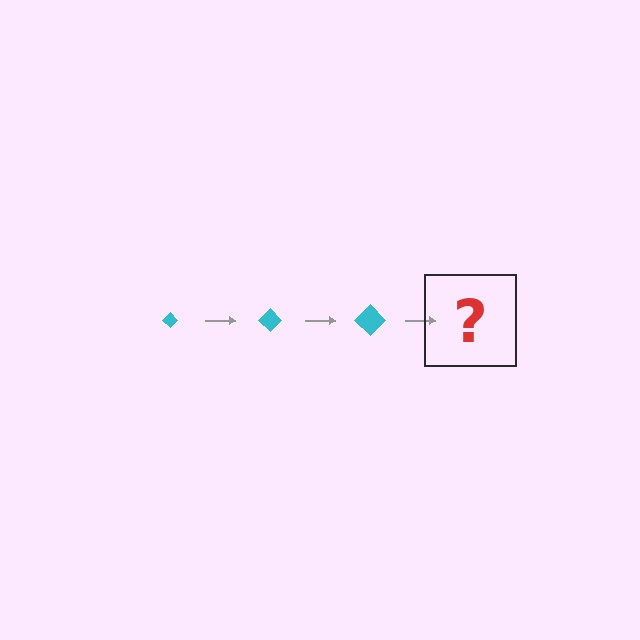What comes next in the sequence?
The next element should be a cyan diamond, larger than the previous one.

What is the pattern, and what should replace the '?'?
The pattern is that the diamond gets progressively larger each step. The '?' should be a cyan diamond, larger than the previous one.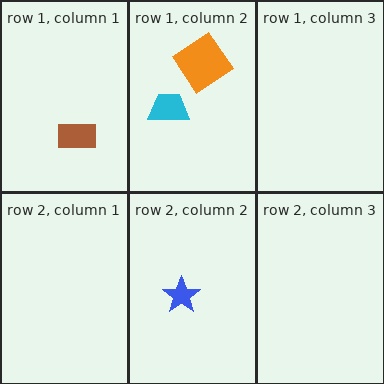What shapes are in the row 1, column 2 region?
The orange diamond, the cyan trapezoid.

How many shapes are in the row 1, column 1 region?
1.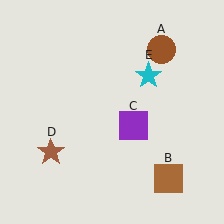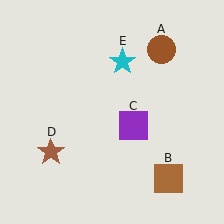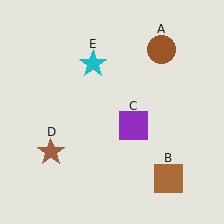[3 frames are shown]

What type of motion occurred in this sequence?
The cyan star (object E) rotated counterclockwise around the center of the scene.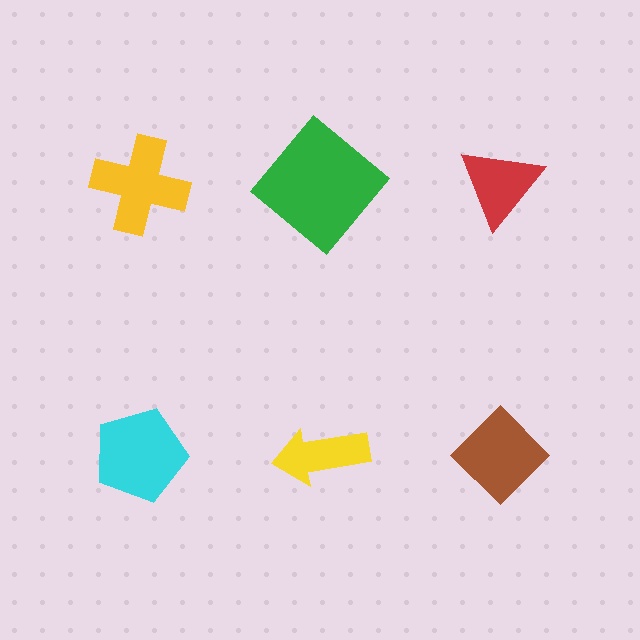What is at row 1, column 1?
A yellow cross.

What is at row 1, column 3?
A red triangle.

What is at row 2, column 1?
A cyan pentagon.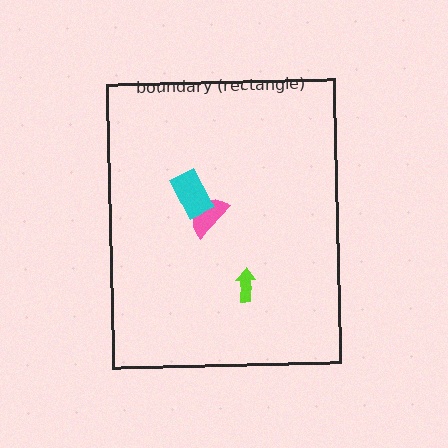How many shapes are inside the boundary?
3 inside, 0 outside.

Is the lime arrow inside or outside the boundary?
Inside.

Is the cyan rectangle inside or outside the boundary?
Inside.